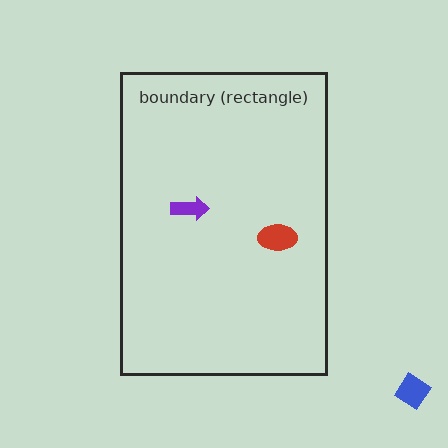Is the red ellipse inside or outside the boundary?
Inside.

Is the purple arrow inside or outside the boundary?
Inside.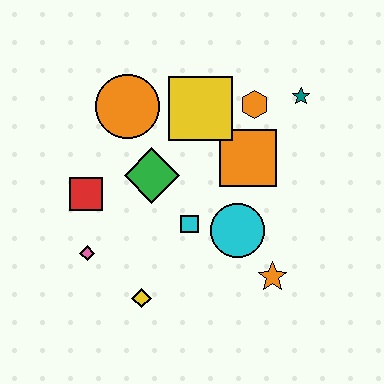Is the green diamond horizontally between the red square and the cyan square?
Yes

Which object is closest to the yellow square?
The orange hexagon is closest to the yellow square.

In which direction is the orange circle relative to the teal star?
The orange circle is to the left of the teal star.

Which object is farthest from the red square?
The teal star is farthest from the red square.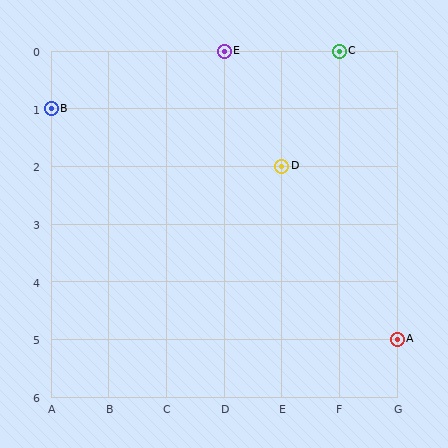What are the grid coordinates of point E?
Point E is at grid coordinates (D, 0).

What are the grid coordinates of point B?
Point B is at grid coordinates (A, 1).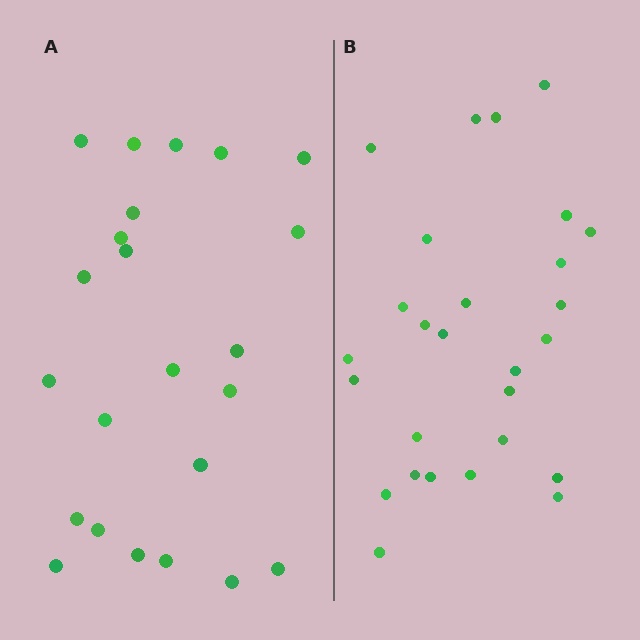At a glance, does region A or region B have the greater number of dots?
Region B (the right region) has more dots.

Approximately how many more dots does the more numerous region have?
Region B has about 4 more dots than region A.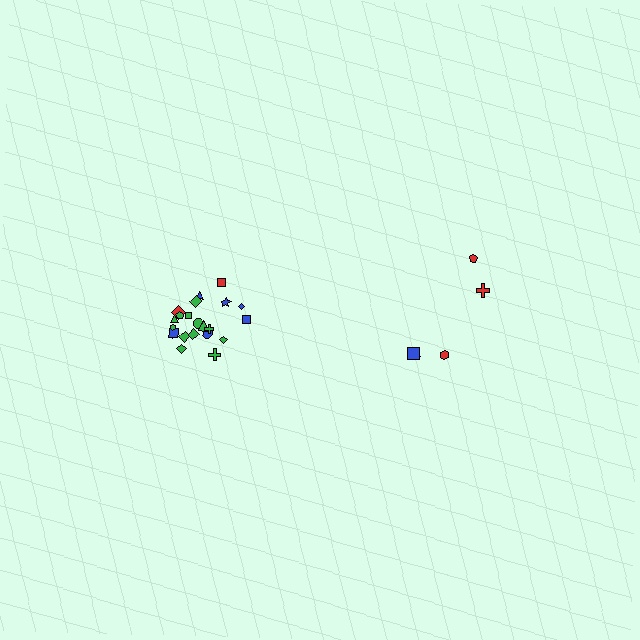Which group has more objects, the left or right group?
The left group.